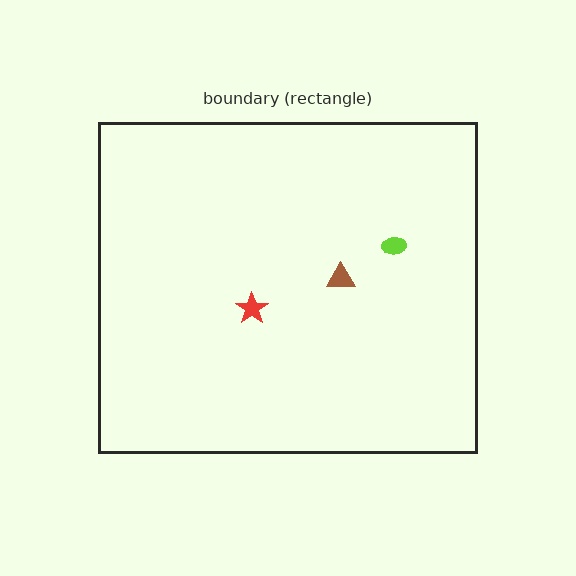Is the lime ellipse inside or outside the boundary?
Inside.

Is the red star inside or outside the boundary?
Inside.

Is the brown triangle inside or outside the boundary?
Inside.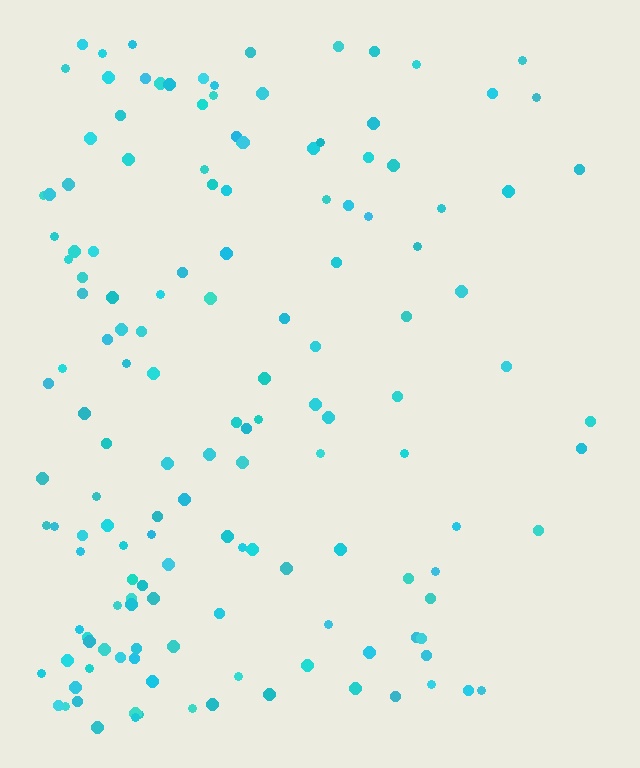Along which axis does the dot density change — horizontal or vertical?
Horizontal.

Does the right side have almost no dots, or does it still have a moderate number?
Still a moderate number, just noticeably fewer than the left.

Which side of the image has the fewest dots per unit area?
The right.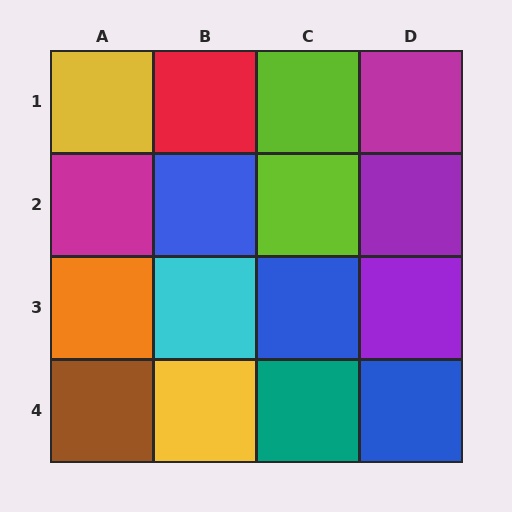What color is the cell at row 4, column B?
Yellow.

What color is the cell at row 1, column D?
Magenta.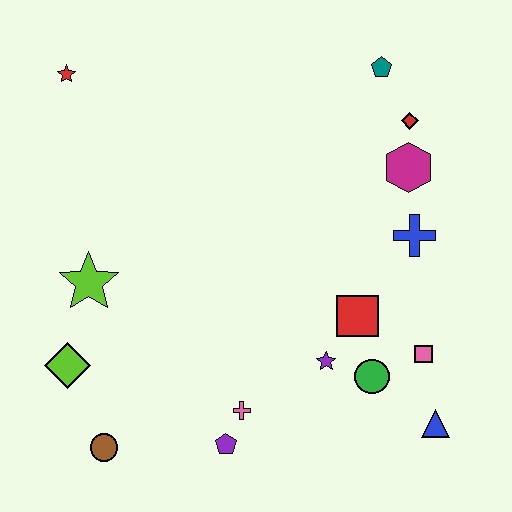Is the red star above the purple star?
Yes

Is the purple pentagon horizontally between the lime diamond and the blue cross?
Yes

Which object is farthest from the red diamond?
The brown circle is farthest from the red diamond.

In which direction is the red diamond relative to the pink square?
The red diamond is above the pink square.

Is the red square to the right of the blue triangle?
No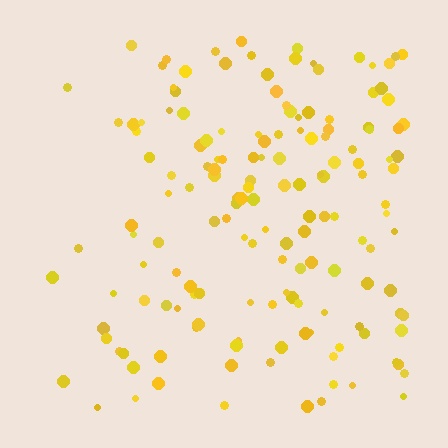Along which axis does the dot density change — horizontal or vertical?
Horizontal.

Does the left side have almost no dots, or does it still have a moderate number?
Still a moderate number, just noticeably fewer than the right.